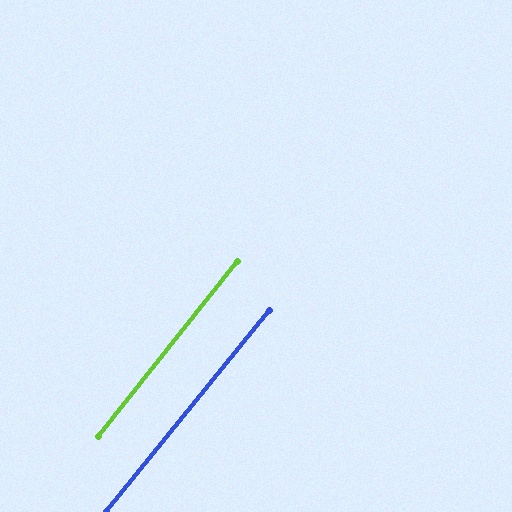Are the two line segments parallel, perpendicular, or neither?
Parallel — their directions differ by only 0.5°.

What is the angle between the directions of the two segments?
Approximately 0 degrees.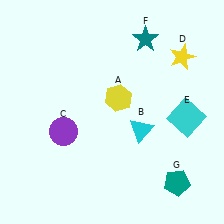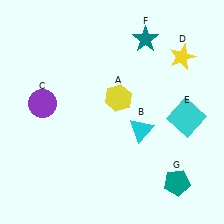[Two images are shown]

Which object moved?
The purple circle (C) moved up.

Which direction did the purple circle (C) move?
The purple circle (C) moved up.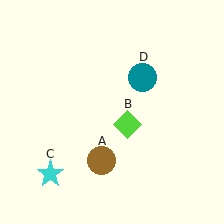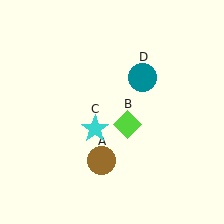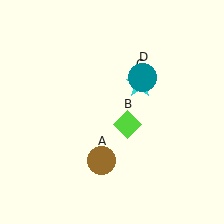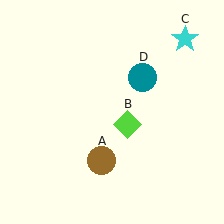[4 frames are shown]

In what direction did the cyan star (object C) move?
The cyan star (object C) moved up and to the right.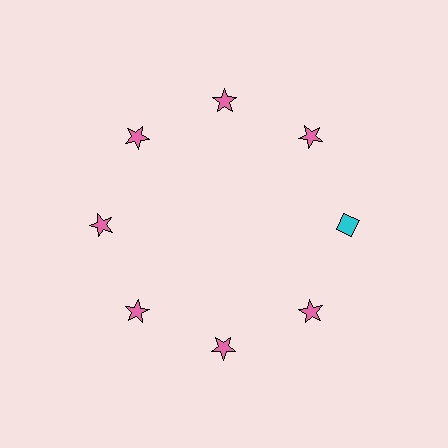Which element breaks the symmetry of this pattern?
The cyan diamond at roughly the 3 o'clock position breaks the symmetry. All other shapes are pink stars.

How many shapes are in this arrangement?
There are 8 shapes arranged in a ring pattern.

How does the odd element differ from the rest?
It differs in both color (cyan instead of pink) and shape (diamond instead of star).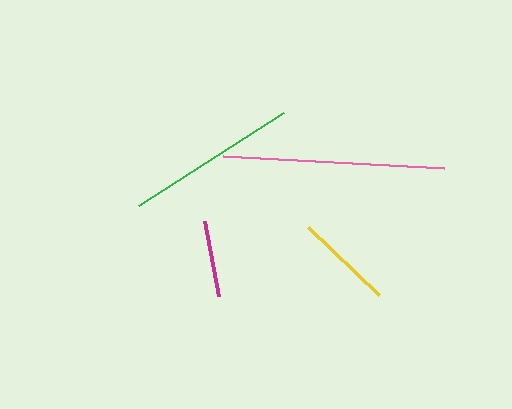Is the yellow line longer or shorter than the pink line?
The pink line is longer than the yellow line.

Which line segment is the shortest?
The magenta line is the shortest at approximately 77 pixels.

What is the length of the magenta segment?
The magenta segment is approximately 77 pixels long.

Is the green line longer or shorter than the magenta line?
The green line is longer than the magenta line.